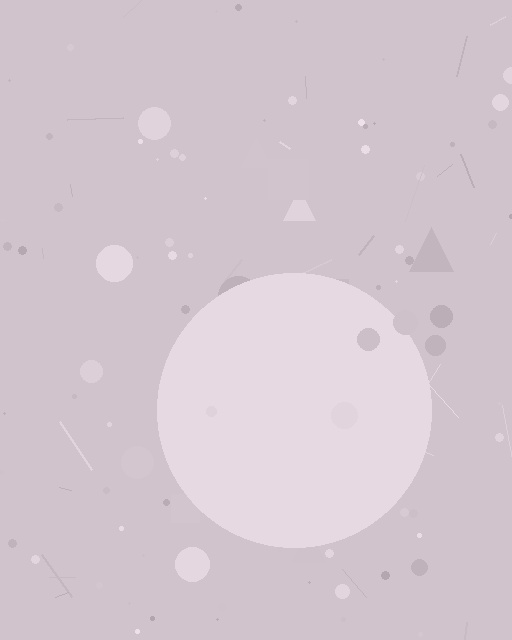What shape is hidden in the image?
A circle is hidden in the image.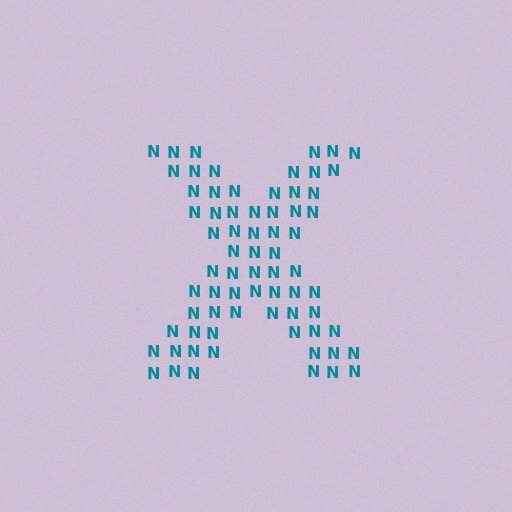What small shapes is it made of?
It is made of small letter N's.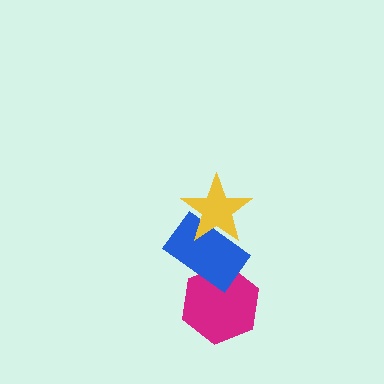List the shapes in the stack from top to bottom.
From top to bottom: the yellow star, the blue rectangle, the magenta hexagon.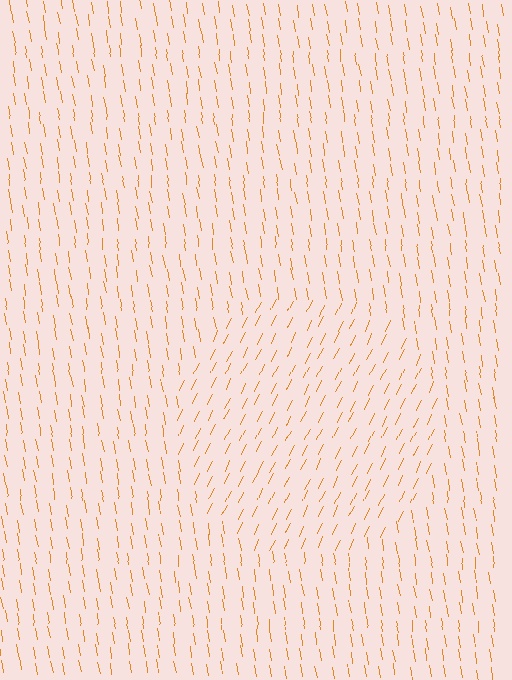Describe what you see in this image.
The image is filled with small orange line segments. A circle region in the image has lines oriented differently from the surrounding lines, creating a visible texture boundary.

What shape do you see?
I see a circle.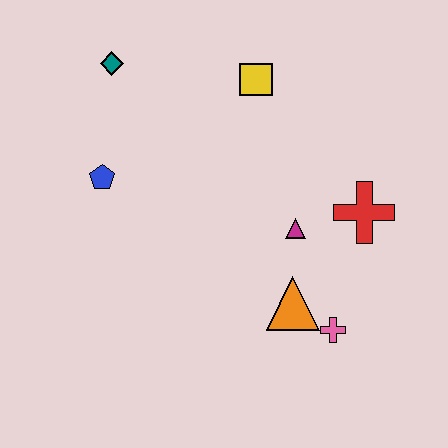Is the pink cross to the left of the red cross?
Yes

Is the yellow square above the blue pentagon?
Yes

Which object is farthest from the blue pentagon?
The pink cross is farthest from the blue pentagon.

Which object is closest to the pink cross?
The orange triangle is closest to the pink cross.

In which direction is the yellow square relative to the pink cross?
The yellow square is above the pink cross.